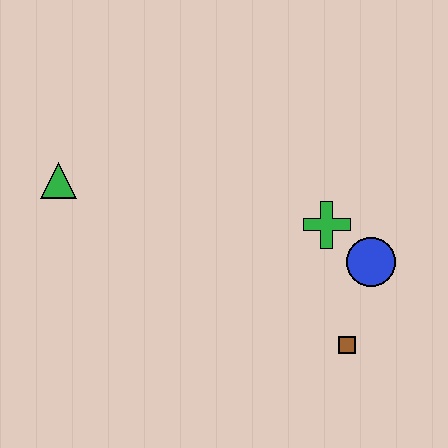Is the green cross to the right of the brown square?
No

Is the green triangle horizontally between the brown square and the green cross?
No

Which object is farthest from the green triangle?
The brown square is farthest from the green triangle.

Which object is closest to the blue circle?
The green cross is closest to the blue circle.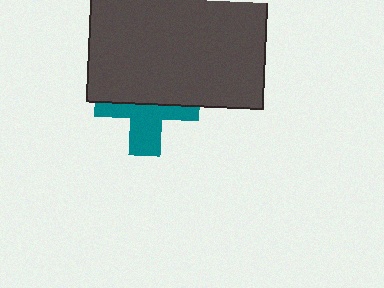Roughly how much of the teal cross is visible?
About half of it is visible (roughly 46%).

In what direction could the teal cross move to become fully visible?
The teal cross could move down. That would shift it out from behind the dark gray rectangle entirely.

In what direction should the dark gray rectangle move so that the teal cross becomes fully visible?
The dark gray rectangle should move up. That is the shortest direction to clear the overlap and leave the teal cross fully visible.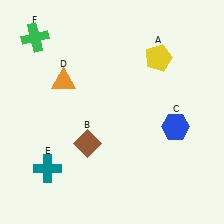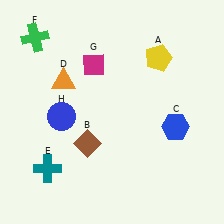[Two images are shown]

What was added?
A magenta diamond (G), a blue circle (H) were added in Image 2.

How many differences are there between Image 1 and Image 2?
There are 2 differences between the two images.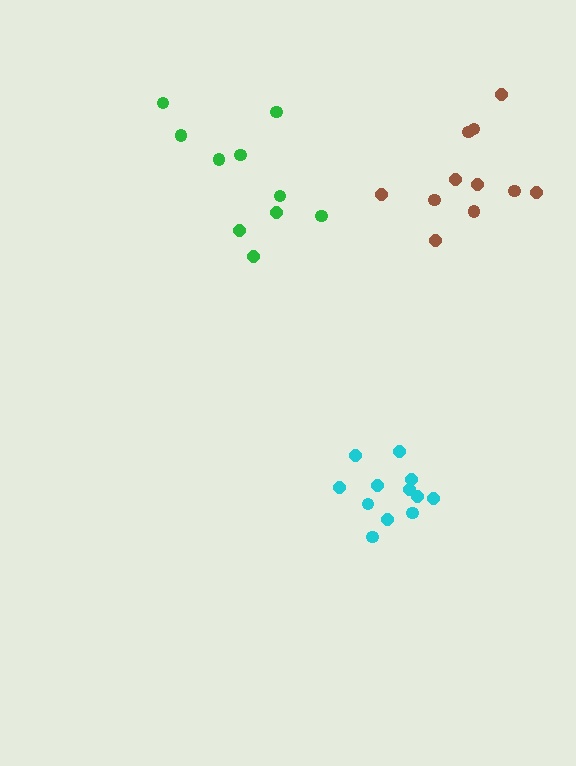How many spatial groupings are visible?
There are 3 spatial groupings.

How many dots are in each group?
Group 1: 11 dots, Group 2: 12 dots, Group 3: 10 dots (33 total).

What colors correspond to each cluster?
The clusters are colored: brown, cyan, green.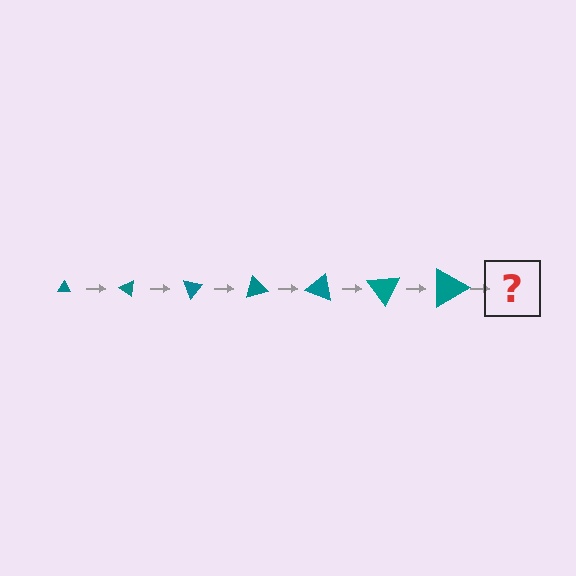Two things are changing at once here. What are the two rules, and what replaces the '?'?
The two rules are that the triangle grows larger each step and it rotates 35 degrees each step. The '?' should be a triangle, larger than the previous one and rotated 245 degrees from the start.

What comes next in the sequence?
The next element should be a triangle, larger than the previous one and rotated 245 degrees from the start.